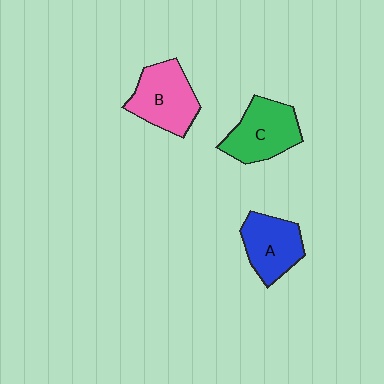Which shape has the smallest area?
Shape A (blue).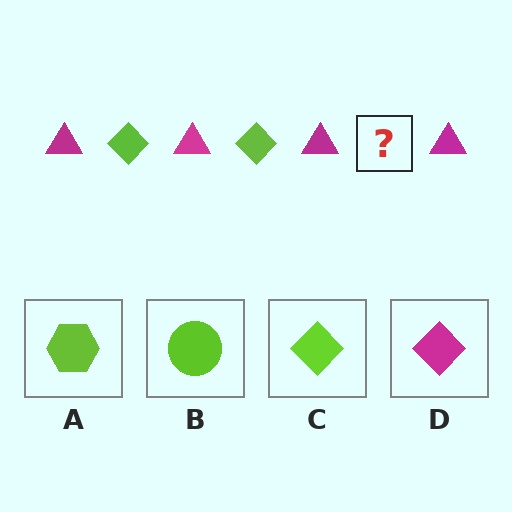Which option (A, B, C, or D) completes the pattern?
C.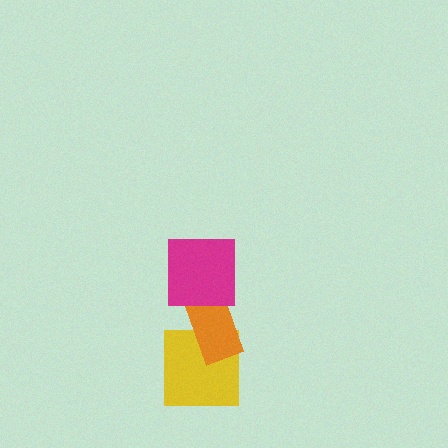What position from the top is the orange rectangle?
The orange rectangle is 2nd from the top.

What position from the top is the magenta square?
The magenta square is 1st from the top.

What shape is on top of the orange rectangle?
The magenta square is on top of the orange rectangle.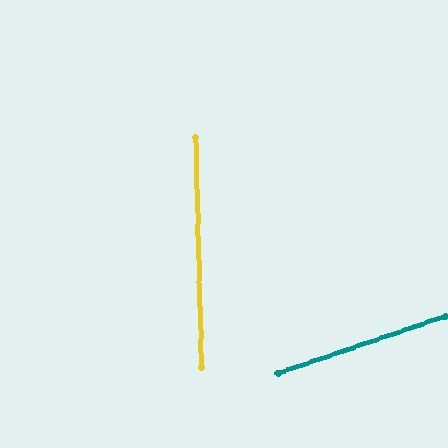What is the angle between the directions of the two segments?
Approximately 73 degrees.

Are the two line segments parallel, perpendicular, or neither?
Neither parallel nor perpendicular — they differ by about 73°.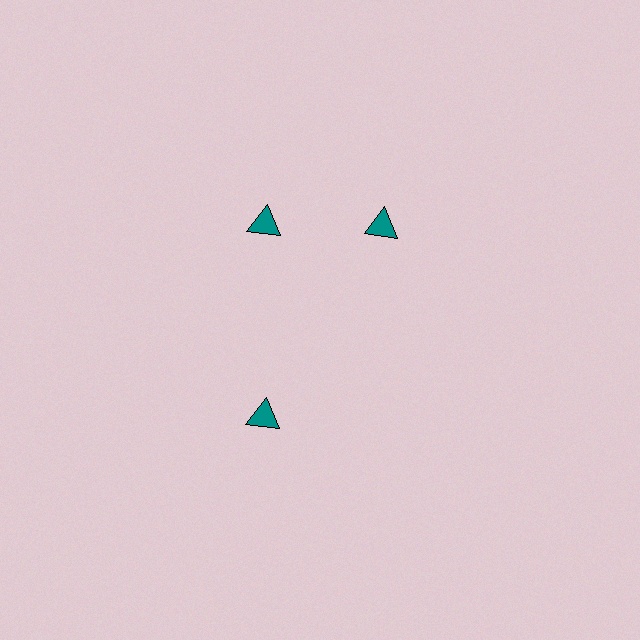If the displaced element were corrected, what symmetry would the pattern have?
It would have 3-fold rotational symmetry — the pattern would map onto itself every 120 degrees.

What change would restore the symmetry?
The symmetry would be restored by rotating it back into even spacing with its neighbors so that all 3 triangles sit at equal angles and equal distance from the center.